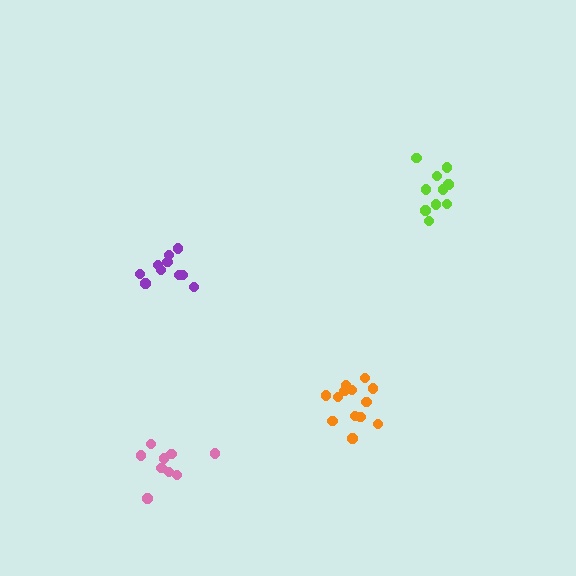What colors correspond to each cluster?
The clusters are colored: lime, pink, purple, orange.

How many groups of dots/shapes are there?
There are 4 groups.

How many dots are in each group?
Group 1: 10 dots, Group 2: 9 dots, Group 3: 10 dots, Group 4: 13 dots (42 total).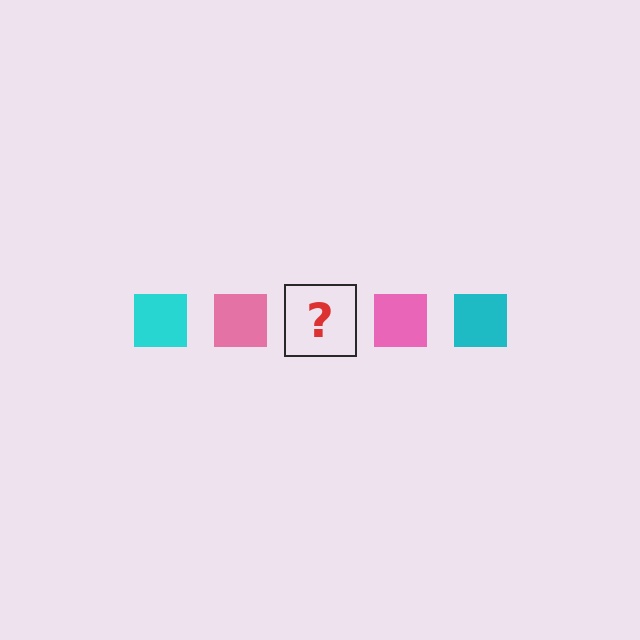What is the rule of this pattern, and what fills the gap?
The rule is that the pattern cycles through cyan, pink squares. The gap should be filled with a cyan square.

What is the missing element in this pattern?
The missing element is a cyan square.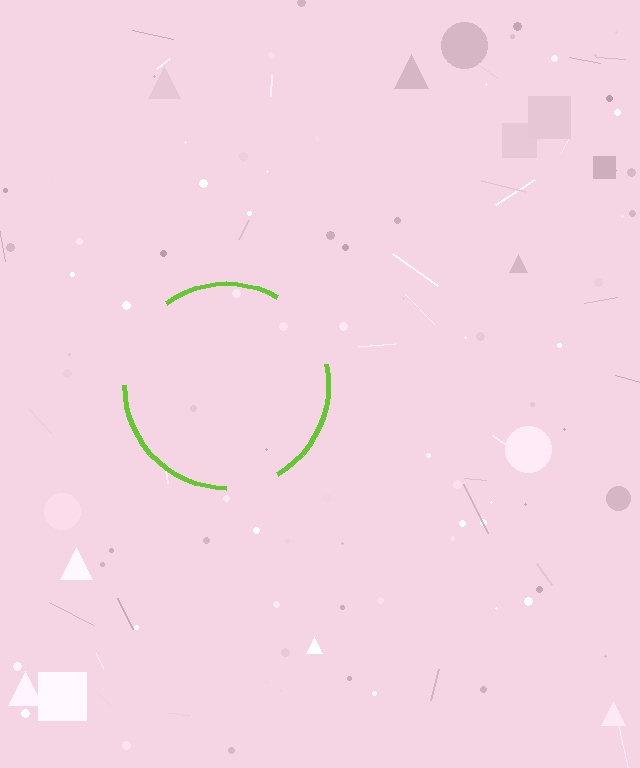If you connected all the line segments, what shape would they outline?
They would outline a circle.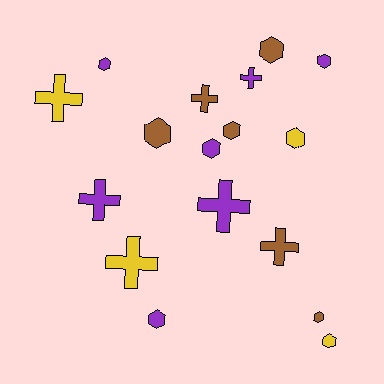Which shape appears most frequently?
Hexagon, with 10 objects.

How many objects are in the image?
There are 17 objects.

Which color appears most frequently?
Purple, with 7 objects.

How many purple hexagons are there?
There are 4 purple hexagons.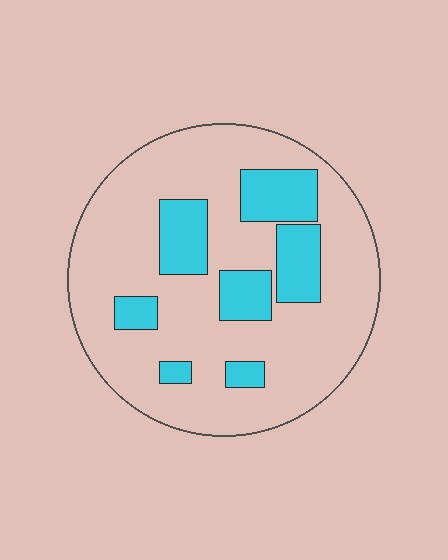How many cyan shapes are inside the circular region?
7.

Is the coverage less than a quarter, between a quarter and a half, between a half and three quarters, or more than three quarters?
Less than a quarter.